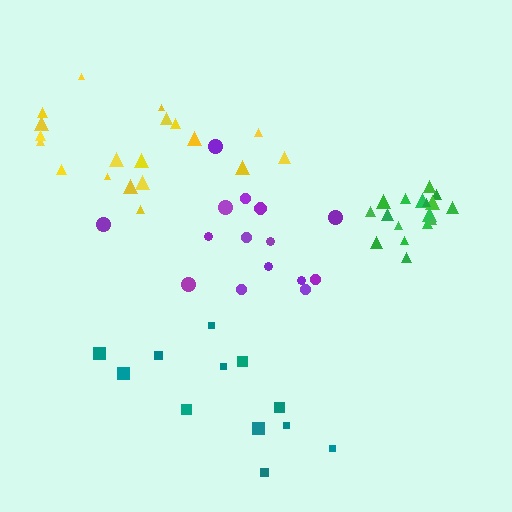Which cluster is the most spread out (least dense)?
Teal.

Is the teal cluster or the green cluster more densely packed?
Green.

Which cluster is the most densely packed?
Green.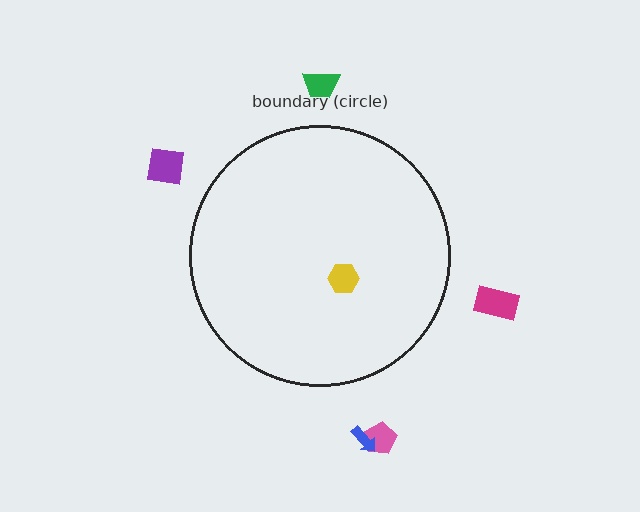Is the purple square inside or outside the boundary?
Outside.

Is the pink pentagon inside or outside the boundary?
Outside.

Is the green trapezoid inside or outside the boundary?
Outside.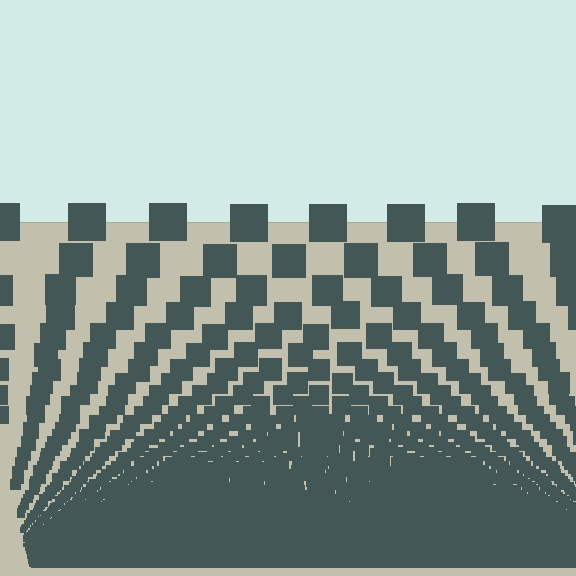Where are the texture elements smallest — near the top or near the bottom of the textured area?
Near the bottom.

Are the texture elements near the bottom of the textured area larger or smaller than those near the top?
Smaller. The gradient is inverted — elements near the bottom are smaller and denser.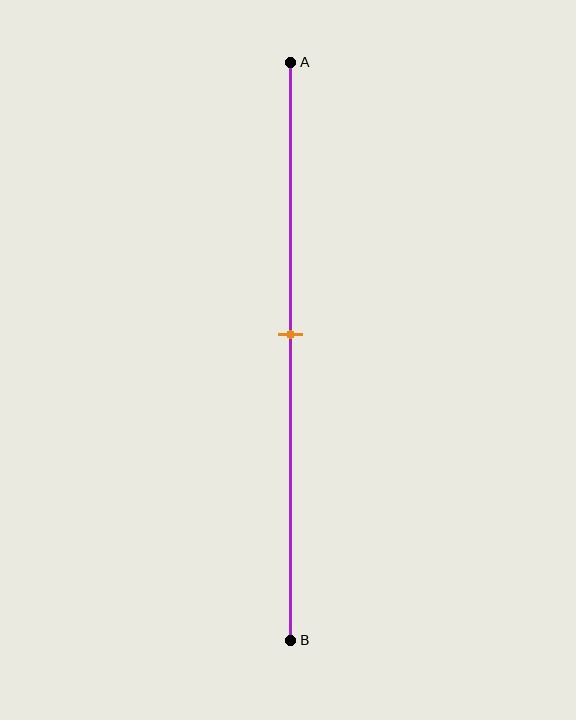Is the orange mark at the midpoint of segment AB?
Yes, the mark is approximately at the midpoint.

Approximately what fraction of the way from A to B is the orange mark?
The orange mark is approximately 45% of the way from A to B.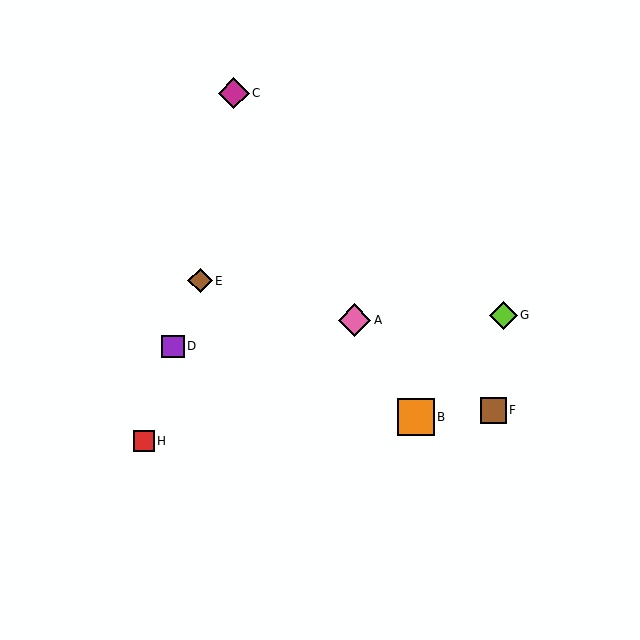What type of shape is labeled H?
Shape H is a red square.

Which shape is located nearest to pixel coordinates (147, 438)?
The red square (labeled H) at (144, 441) is nearest to that location.